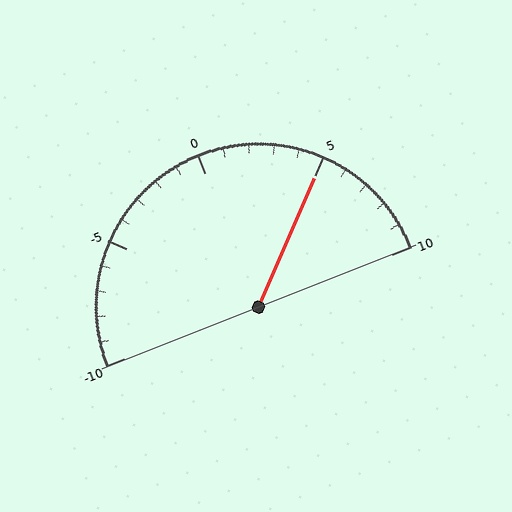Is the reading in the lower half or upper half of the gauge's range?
The reading is in the upper half of the range (-10 to 10).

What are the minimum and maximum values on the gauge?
The gauge ranges from -10 to 10.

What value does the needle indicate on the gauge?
The needle indicates approximately 5.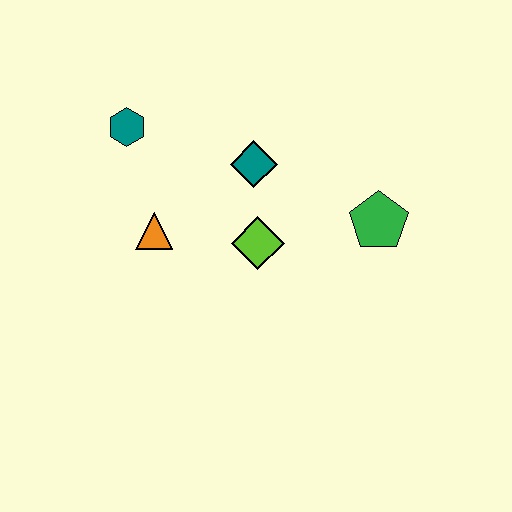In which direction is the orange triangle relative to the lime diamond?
The orange triangle is to the left of the lime diamond.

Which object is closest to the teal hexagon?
The orange triangle is closest to the teal hexagon.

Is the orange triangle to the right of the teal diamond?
No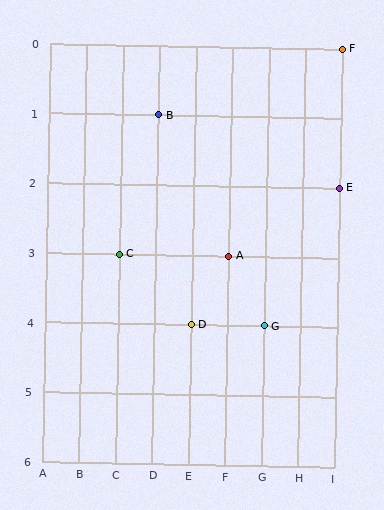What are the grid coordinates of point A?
Point A is at grid coordinates (F, 3).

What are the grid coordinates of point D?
Point D is at grid coordinates (E, 4).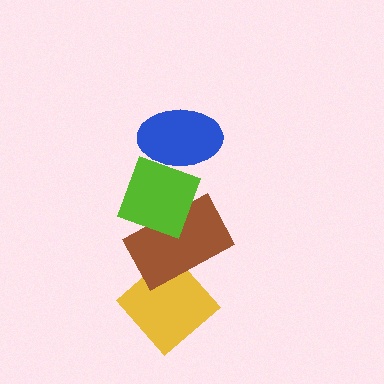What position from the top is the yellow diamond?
The yellow diamond is 4th from the top.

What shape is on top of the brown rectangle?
The lime diamond is on top of the brown rectangle.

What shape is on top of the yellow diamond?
The brown rectangle is on top of the yellow diamond.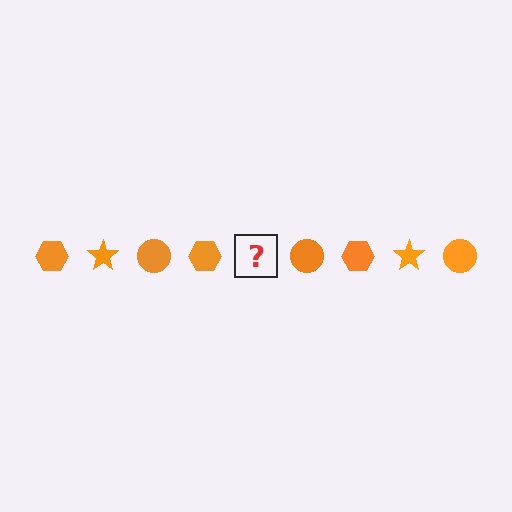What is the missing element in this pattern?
The missing element is an orange star.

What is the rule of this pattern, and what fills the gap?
The rule is that the pattern cycles through hexagon, star, circle shapes in orange. The gap should be filled with an orange star.